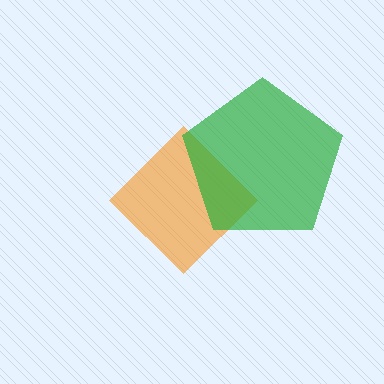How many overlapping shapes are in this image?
There are 2 overlapping shapes in the image.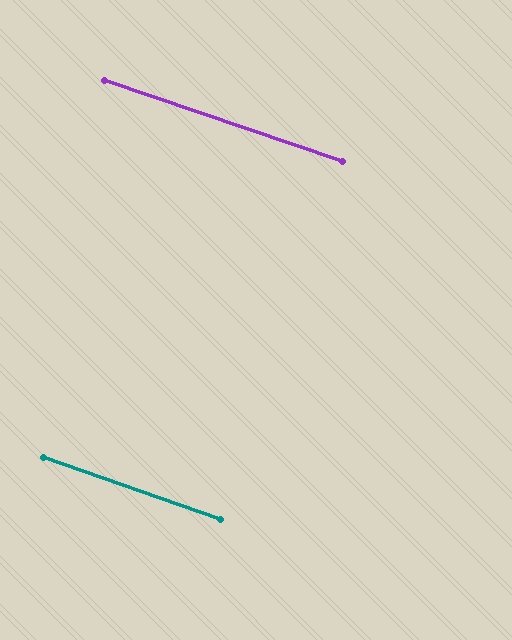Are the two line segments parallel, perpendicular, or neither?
Parallel — their directions differ by only 0.4°.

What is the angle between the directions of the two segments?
Approximately 0 degrees.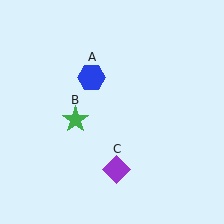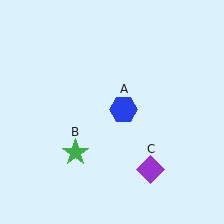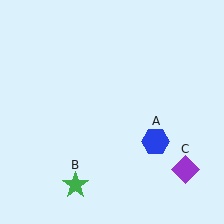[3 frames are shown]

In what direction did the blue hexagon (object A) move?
The blue hexagon (object A) moved down and to the right.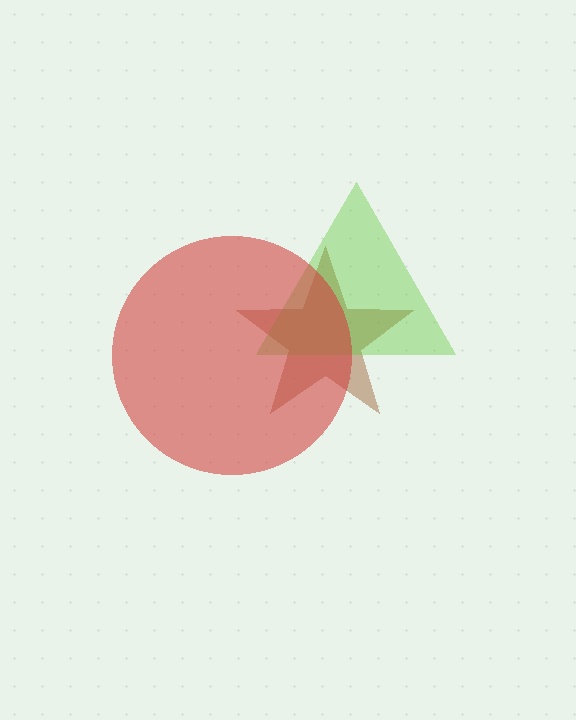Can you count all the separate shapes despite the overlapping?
Yes, there are 3 separate shapes.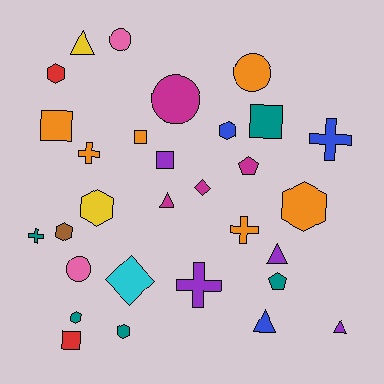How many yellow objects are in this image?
There are 2 yellow objects.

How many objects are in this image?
There are 30 objects.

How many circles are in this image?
There are 4 circles.